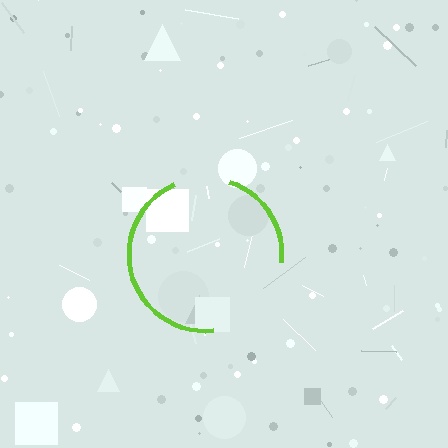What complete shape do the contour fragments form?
The contour fragments form a circle.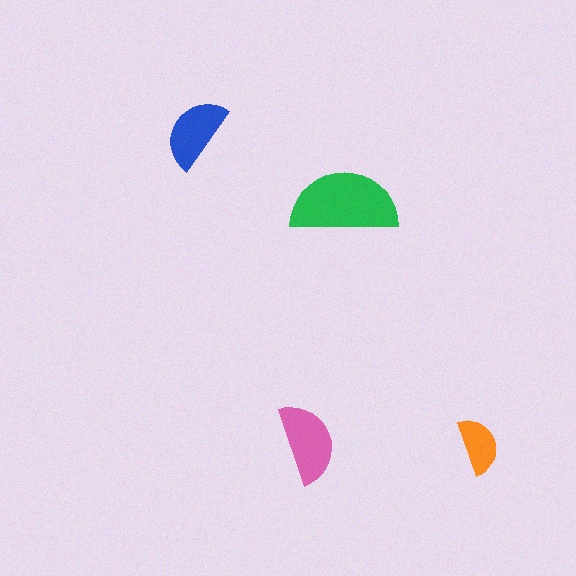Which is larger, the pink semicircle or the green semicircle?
The green one.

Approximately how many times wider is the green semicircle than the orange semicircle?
About 2 times wider.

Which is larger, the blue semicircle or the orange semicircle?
The blue one.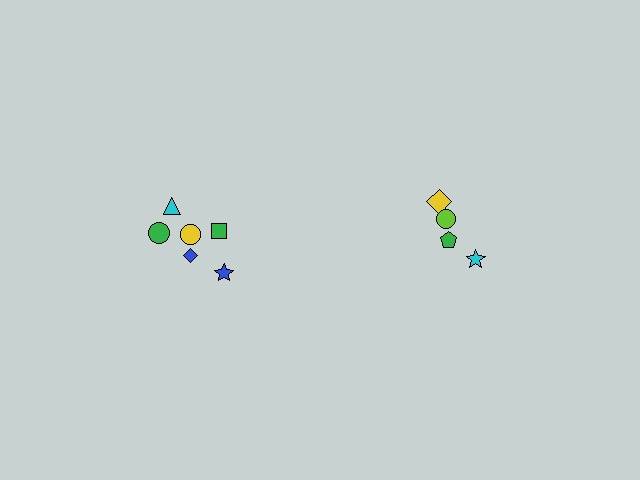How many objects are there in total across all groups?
There are 10 objects.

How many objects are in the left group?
There are 6 objects.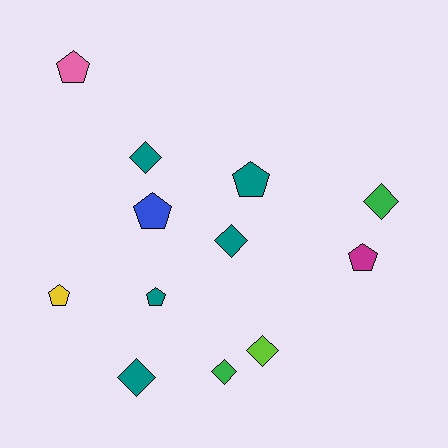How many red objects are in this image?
There are no red objects.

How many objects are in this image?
There are 12 objects.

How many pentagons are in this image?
There are 6 pentagons.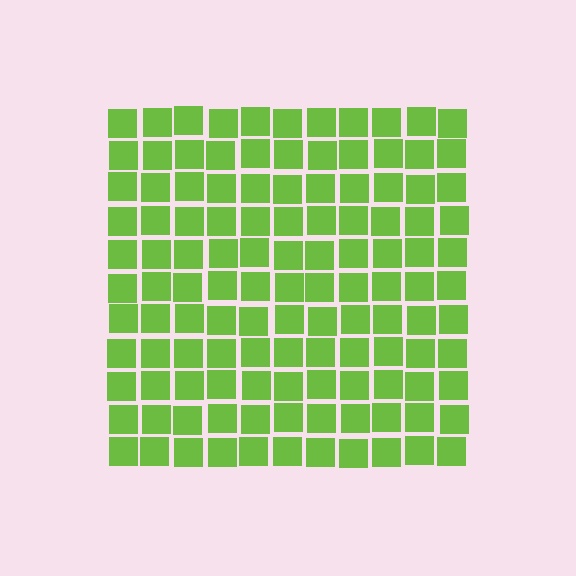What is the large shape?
The large shape is a square.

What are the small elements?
The small elements are squares.